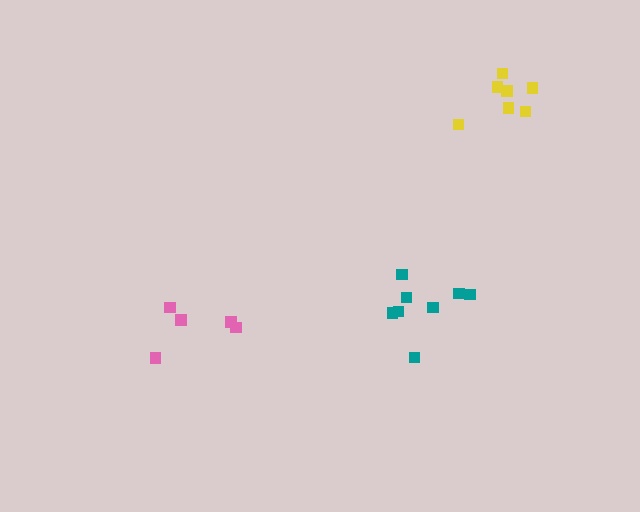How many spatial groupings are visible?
There are 3 spatial groupings.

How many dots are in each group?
Group 1: 8 dots, Group 2: 7 dots, Group 3: 5 dots (20 total).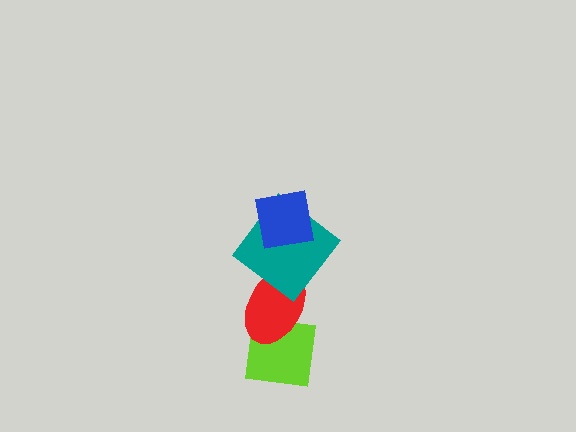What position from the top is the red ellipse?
The red ellipse is 3rd from the top.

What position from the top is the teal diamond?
The teal diamond is 2nd from the top.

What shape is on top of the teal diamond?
The blue square is on top of the teal diamond.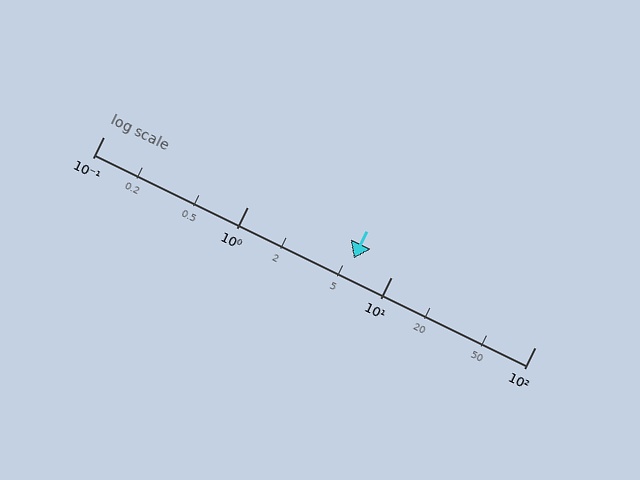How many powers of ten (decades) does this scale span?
The scale spans 3 decades, from 0.1 to 100.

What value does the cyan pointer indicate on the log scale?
The pointer indicates approximately 5.5.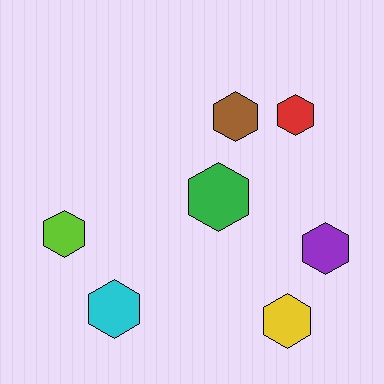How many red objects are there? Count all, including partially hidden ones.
There is 1 red object.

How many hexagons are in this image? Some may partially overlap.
There are 7 hexagons.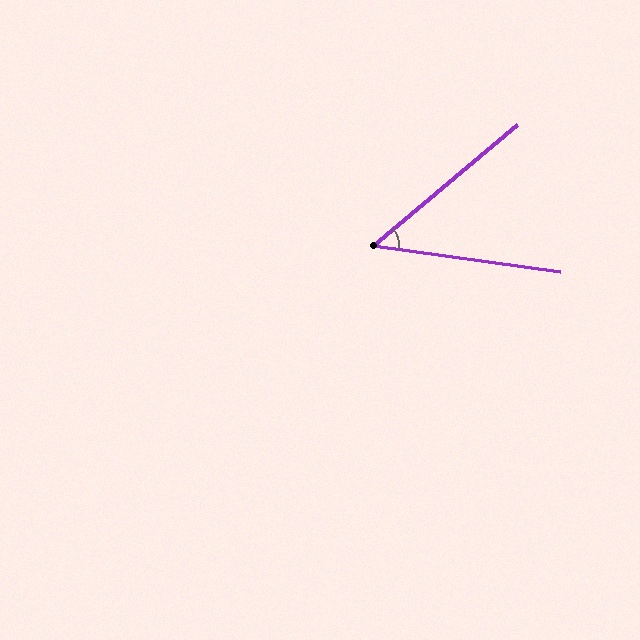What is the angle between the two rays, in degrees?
Approximately 48 degrees.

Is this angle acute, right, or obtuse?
It is acute.